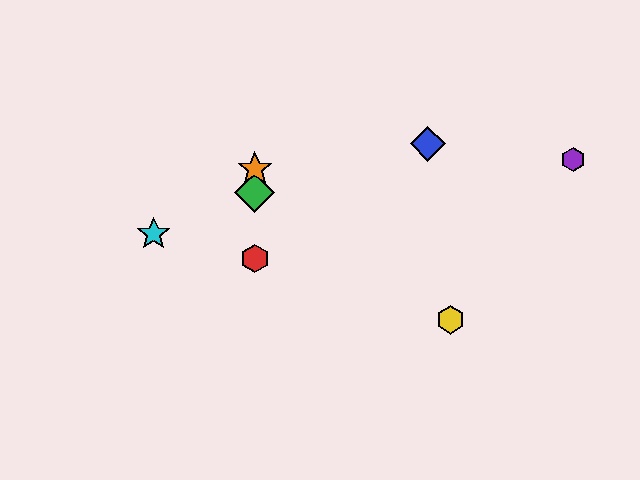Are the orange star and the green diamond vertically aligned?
Yes, both are at x≈255.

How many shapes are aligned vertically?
3 shapes (the red hexagon, the green diamond, the orange star) are aligned vertically.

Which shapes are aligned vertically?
The red hexagon, the green diamond, the orange star are aligned vertically.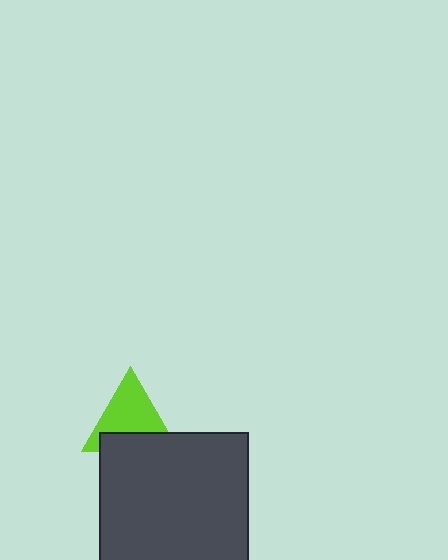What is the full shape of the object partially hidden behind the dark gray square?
The partially hidden object is a lime triangle.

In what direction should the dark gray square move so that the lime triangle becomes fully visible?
The dark gray square should move down. That is the shortest direction to clear the overlap and leave the lime triangle fully visible.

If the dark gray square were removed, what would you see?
You would see the complete lime triangle.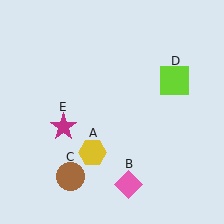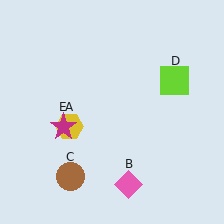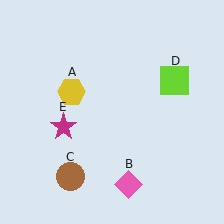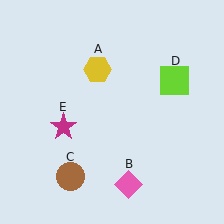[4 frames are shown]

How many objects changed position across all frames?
1 object changed position: yellow hexagon (object A).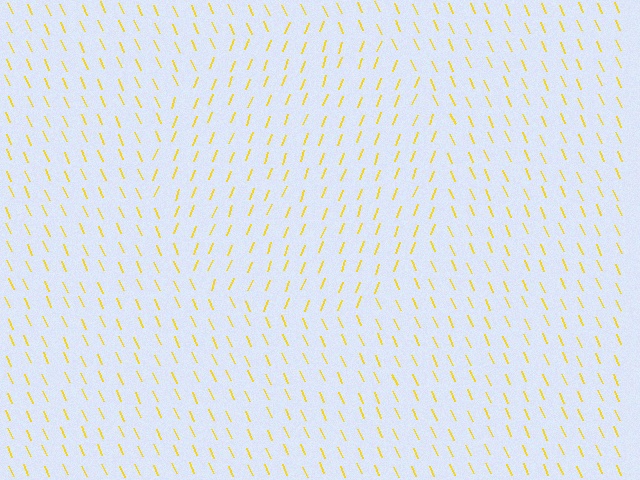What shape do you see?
I see a circle.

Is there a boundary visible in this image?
Yes, there is a texture boundary formed by a change in line orientation.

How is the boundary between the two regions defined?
The boundary is defined purely by a change in line orientation (approximately 45 degrees difference). All lines are the same color and thickness.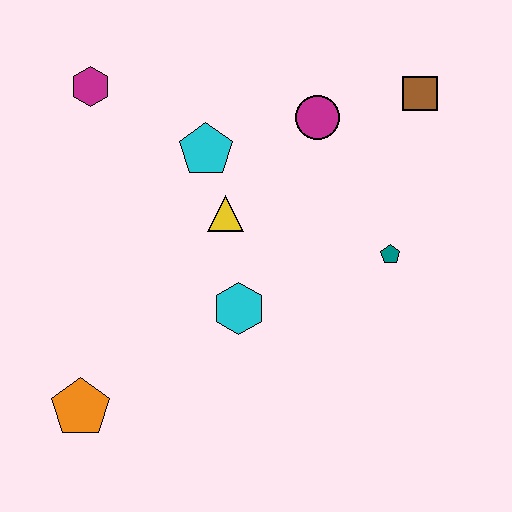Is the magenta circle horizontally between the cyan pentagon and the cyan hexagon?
No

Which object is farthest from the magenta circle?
The orange pentagon is farthest from the magenta circle.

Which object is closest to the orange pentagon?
The cyan hexagon is closest to the orange pentagon.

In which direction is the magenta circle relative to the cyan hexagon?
The magenta circle is above the cyan hexagon.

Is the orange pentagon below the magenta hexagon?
Yes